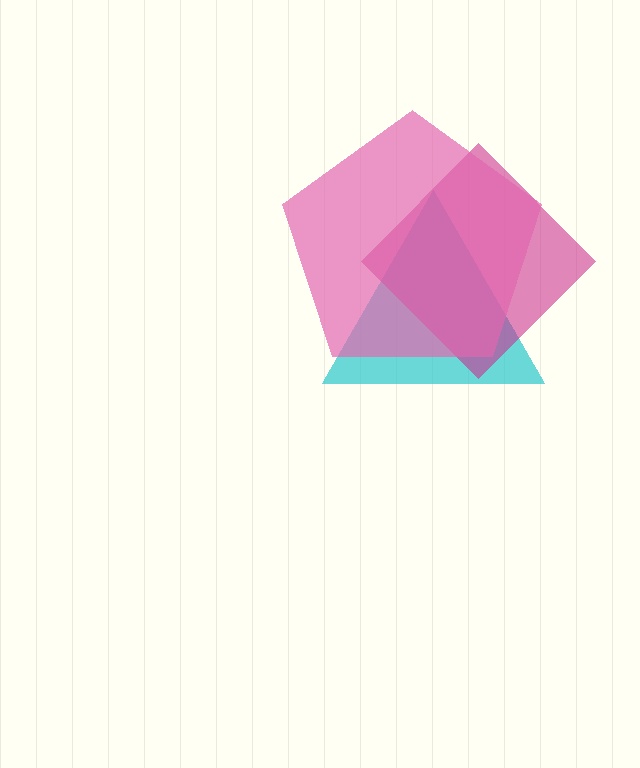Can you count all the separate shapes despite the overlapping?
Yes, there are 3 separate shapes.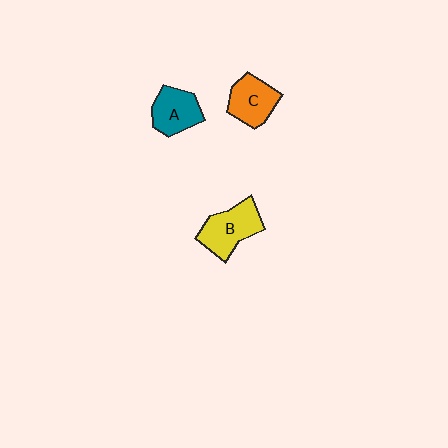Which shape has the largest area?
Shape B (yellow).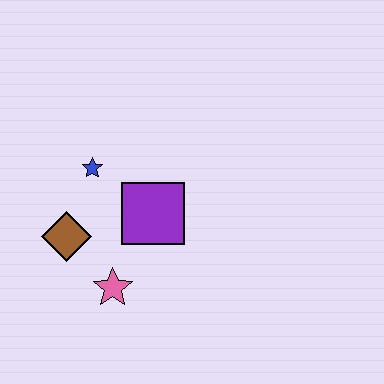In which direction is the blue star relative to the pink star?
The blue star is above the pink star.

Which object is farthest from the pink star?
The blue star is farthest from the pink star.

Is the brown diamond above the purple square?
No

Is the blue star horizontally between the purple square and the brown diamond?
Yes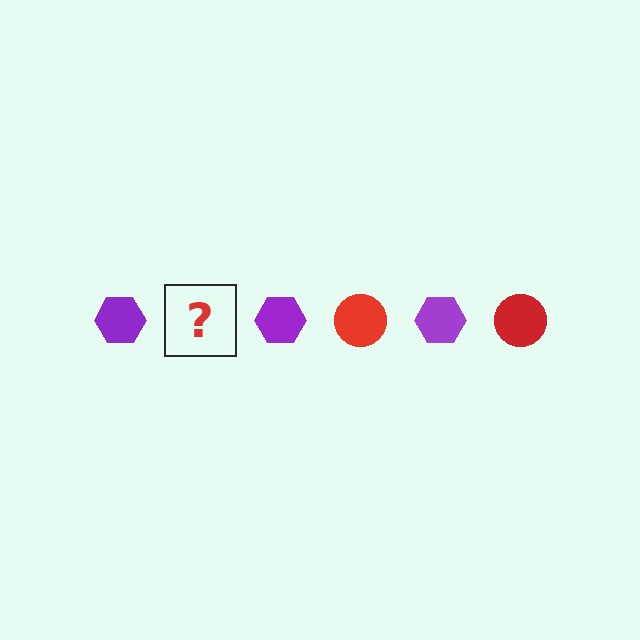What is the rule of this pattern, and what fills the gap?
The rule is that the pattern alternates between purple hexagon and red circle. The gap should be filled with a red circle.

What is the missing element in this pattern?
The missing element is a red circle.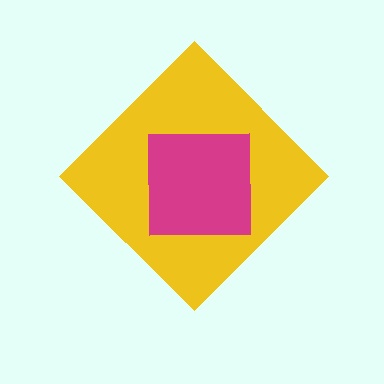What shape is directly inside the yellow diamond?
The magenta square.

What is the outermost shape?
The yellow diamond.